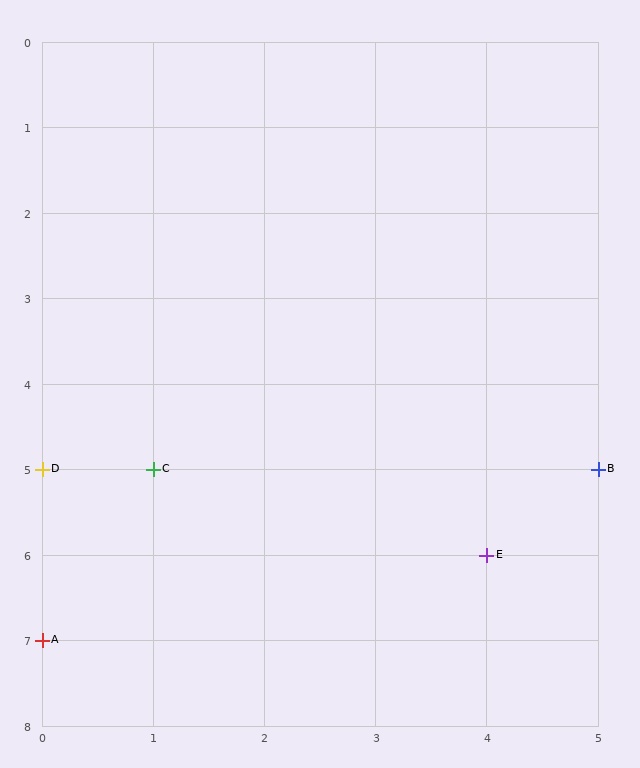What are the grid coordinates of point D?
Point D is at grid coordinates (0, 5).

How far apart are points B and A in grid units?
Points B and A are 5 columns and 2 rows apart (about 5.4 grid units diagonally).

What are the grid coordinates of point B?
Point B is at grid coordinates (5, 5).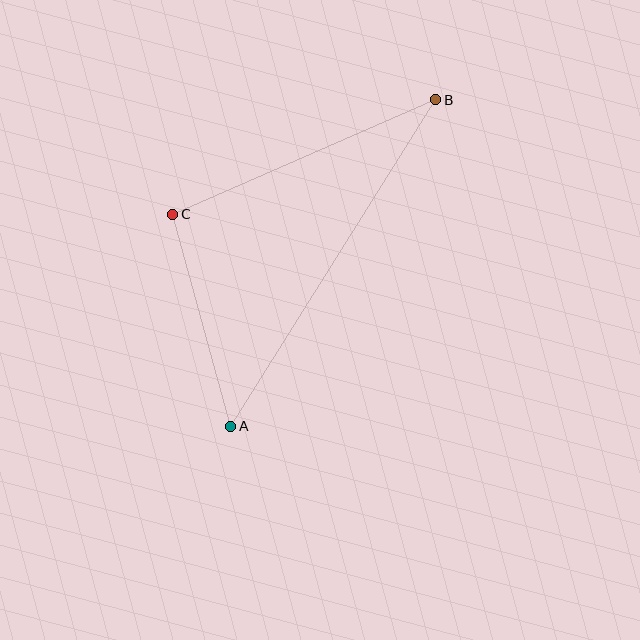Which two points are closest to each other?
Points A and C are closest to each other.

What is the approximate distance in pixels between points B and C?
The distance between B and C is approximately 287 pixels.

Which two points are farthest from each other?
Points A and B are farthest from each other.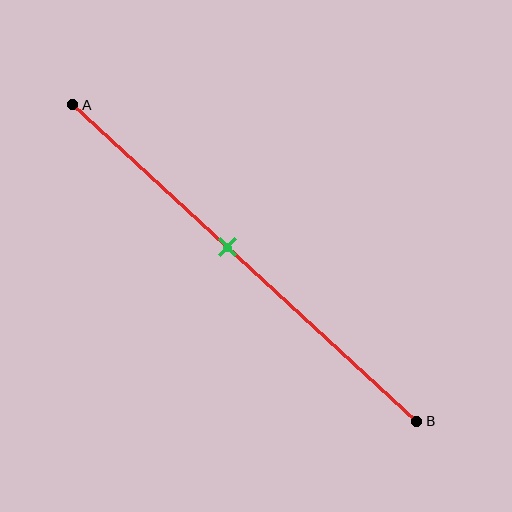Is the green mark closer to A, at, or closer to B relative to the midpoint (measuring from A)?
The green mark is closer to point A than the midpoint of segment AB.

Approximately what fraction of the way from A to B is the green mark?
The green mark is approximately 45% of the way from A to B.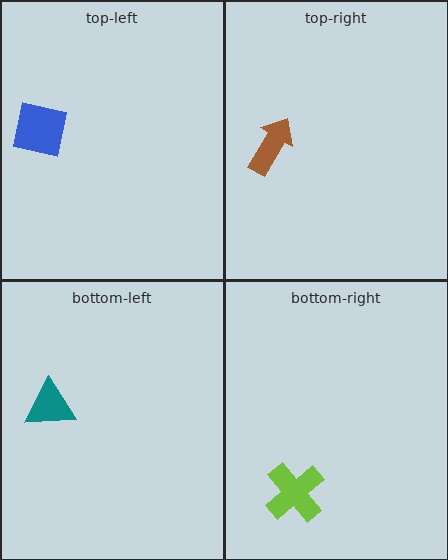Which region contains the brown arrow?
The top-right region.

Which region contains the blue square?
The top-left region.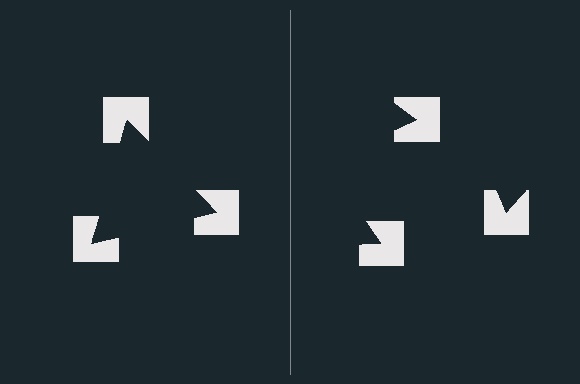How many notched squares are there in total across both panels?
6 — 3 on each side.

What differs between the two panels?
The notched squares are positioned identically on both sides; only the wedge orientations differ. On the left they align to a triangle; on the right they are misaligned.